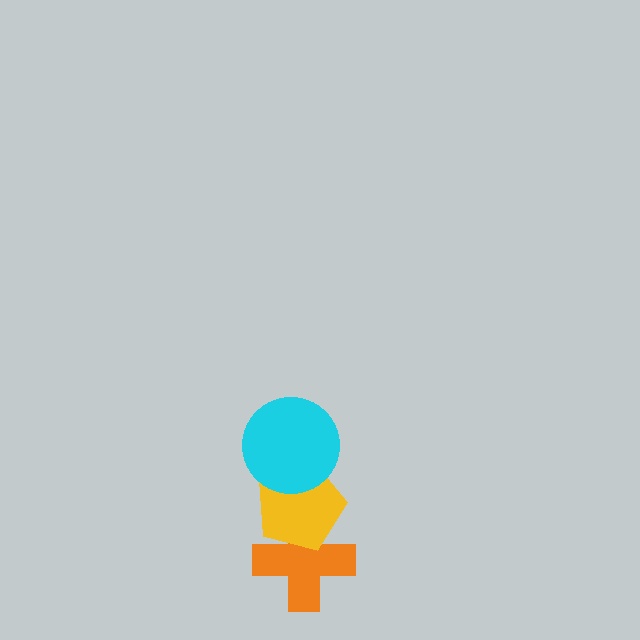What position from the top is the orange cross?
The orange cross is 3rd from the top.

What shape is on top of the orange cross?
The yellow pentagon is on top of the orange cross.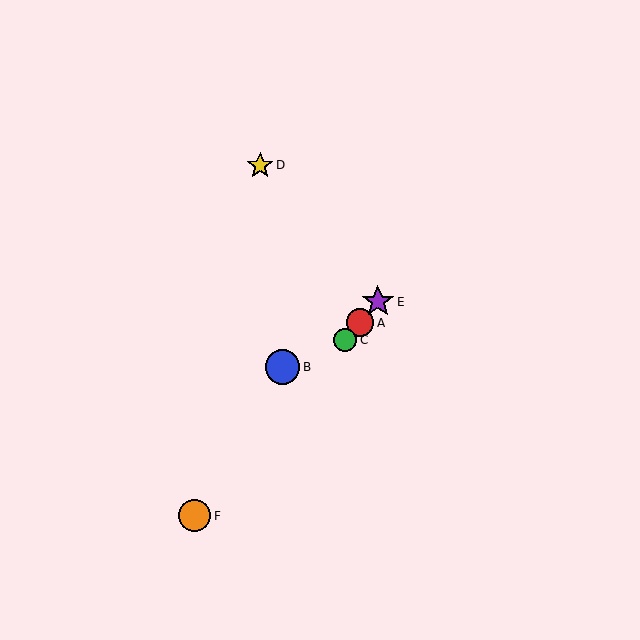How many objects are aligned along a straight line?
4 objects (A, C, E, F) are aligned along a straight line.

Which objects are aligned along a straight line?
Objects A, C, E, F are aligned along a straight line.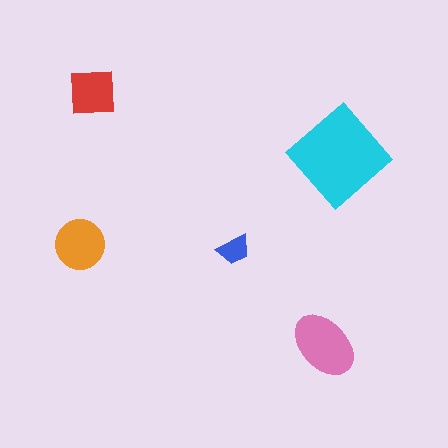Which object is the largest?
The cyan diamond.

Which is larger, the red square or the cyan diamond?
The cyan diamond.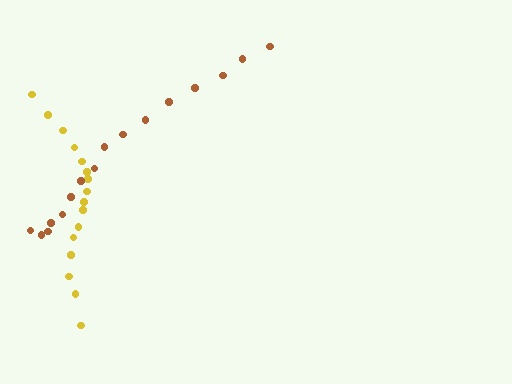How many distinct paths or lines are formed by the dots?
There are 2 distinct paths.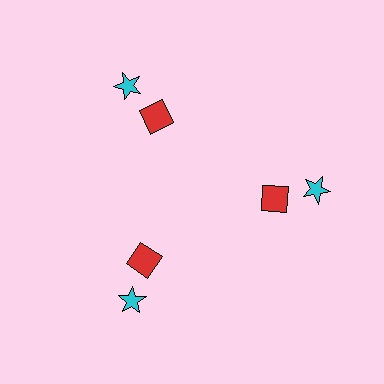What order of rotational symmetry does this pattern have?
This pattern has 3-fold rotational symmetry.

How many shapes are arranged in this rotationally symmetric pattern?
There are 6 shapes, arranged in 3 groups of 2.